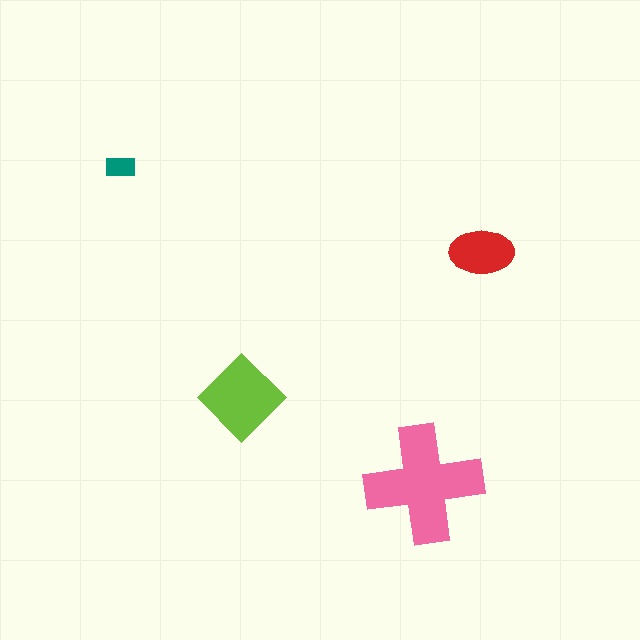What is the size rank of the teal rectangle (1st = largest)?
4th.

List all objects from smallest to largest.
The teal rectangle, the red ellipse, the lime diamond, the pink cross.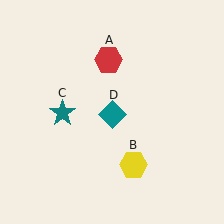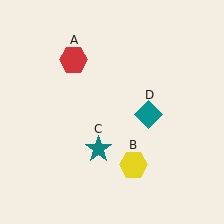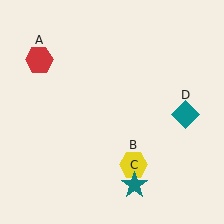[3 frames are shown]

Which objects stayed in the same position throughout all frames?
Yellow hexagon (object B) remained stationary.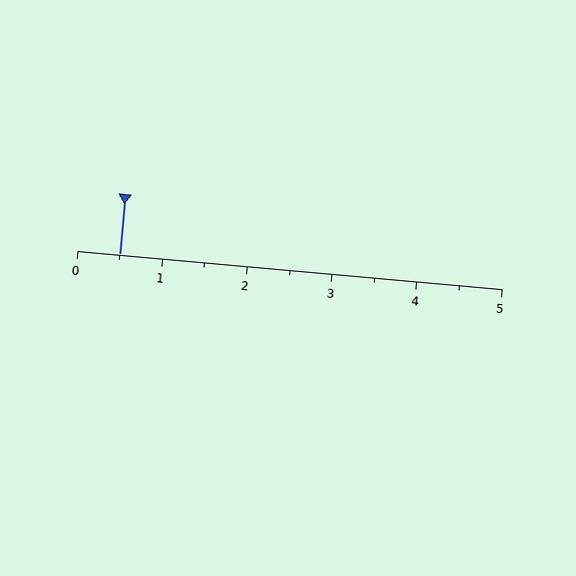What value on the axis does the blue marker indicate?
The marker indicates approximately 0.5.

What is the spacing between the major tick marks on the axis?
The major ticks are spaced 1 apart.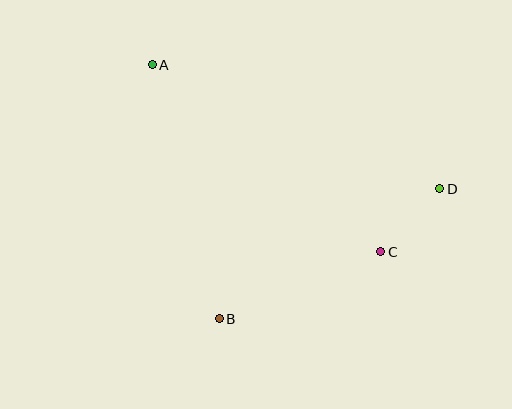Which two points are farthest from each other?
Points A and D are farthest from each other.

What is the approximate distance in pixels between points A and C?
The distance between A and C is approximately 295 pixels.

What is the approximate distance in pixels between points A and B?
The distance between A and B is approximately 263 pixels.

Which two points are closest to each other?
Points C and D are closest to each other.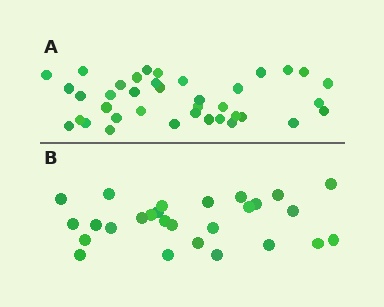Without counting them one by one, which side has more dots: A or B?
Region A (the top region) has more dots.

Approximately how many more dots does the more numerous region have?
Region A has roughly 12 or so more dots than region B.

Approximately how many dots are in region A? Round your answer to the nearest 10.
About 40 dots. (The exact count is 38, which rounds to 40.)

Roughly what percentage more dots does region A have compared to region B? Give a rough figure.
About 40% more.